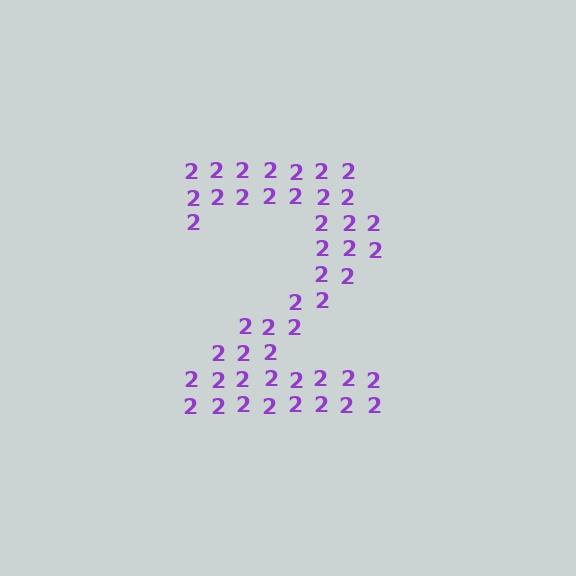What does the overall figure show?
The overall figure shows the digit 2.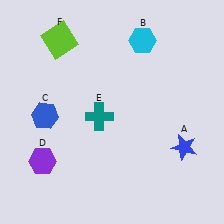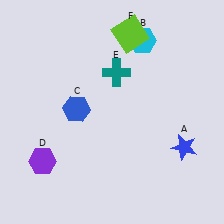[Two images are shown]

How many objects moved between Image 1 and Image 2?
3 objects moved between the two images.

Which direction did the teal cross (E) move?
The teal cross (E) moved up.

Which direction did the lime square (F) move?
The lime square (F) moved right.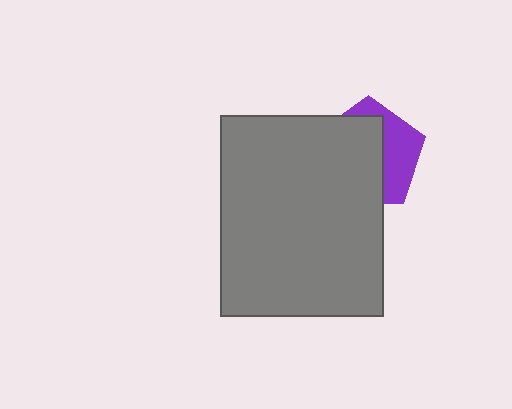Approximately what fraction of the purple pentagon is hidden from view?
Roughly 62% of the purple pentagon is hidden behind the gray rectangle.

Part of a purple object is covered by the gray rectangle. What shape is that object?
It is a pentagon.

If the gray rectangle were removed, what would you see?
You would see the complete purple pentagon.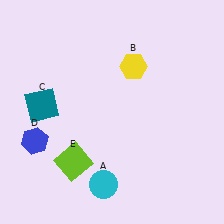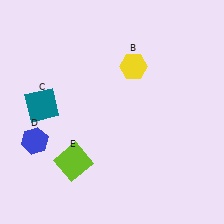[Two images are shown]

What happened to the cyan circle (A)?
The cyan circle (A) was removed in Image 2. It was in the bottom-left area of Image 1.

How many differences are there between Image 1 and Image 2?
There is 1 difference between the two images.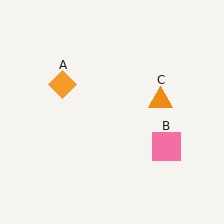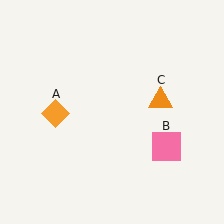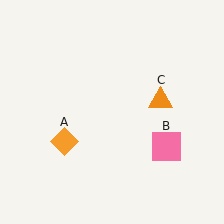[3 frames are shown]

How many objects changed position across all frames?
1 object changed position: orange diamond (object A).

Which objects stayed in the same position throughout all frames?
Pink square (object B) and orange triangle (object C) remained stationary.